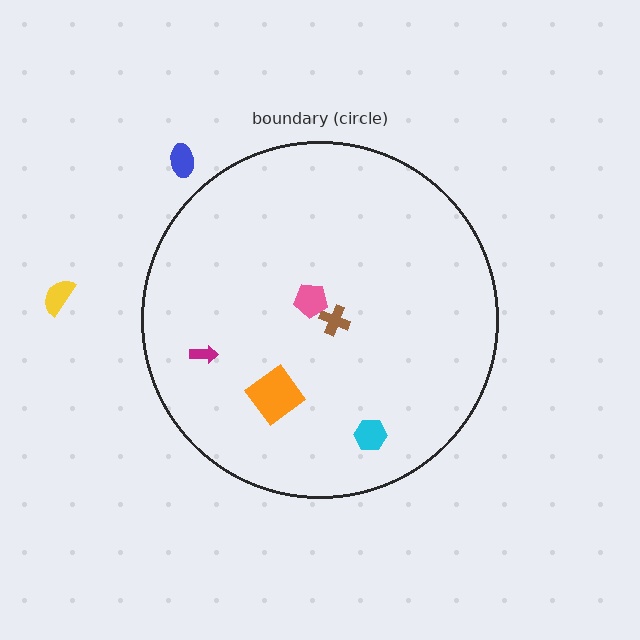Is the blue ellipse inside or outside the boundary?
Outside.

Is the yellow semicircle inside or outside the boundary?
Outside.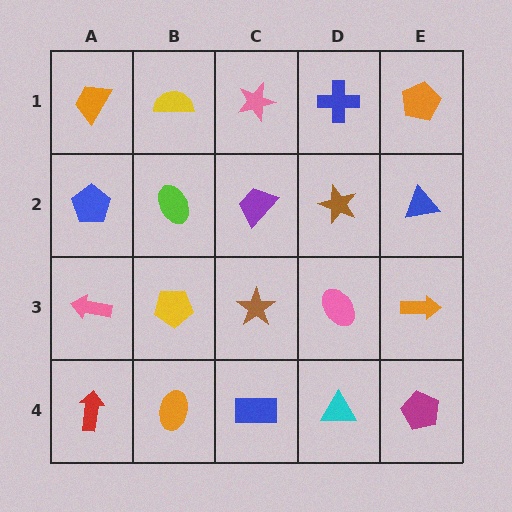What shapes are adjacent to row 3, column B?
A lime ellipse (row 2, column B), an orange ellipse (row 4, column B), a pink arrow (row 3, column A), a brown star (row 3, column C).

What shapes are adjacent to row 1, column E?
A blue triangle (row 2, column E), a blue cross (row 1, column D).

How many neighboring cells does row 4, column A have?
2.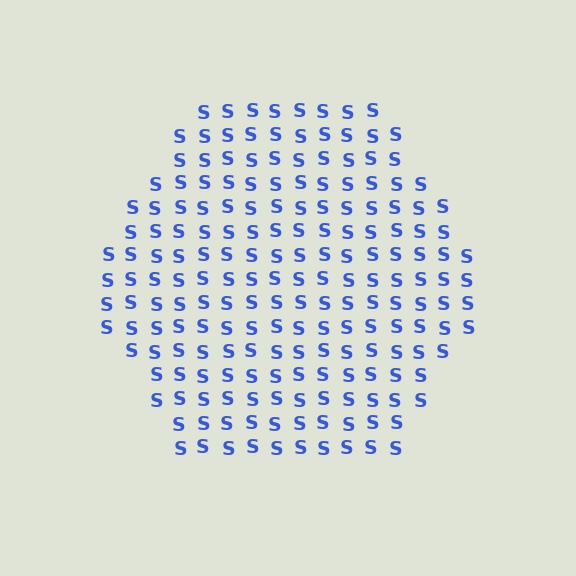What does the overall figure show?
The overall figure shows a hexagon.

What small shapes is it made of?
It is made of small letter S's.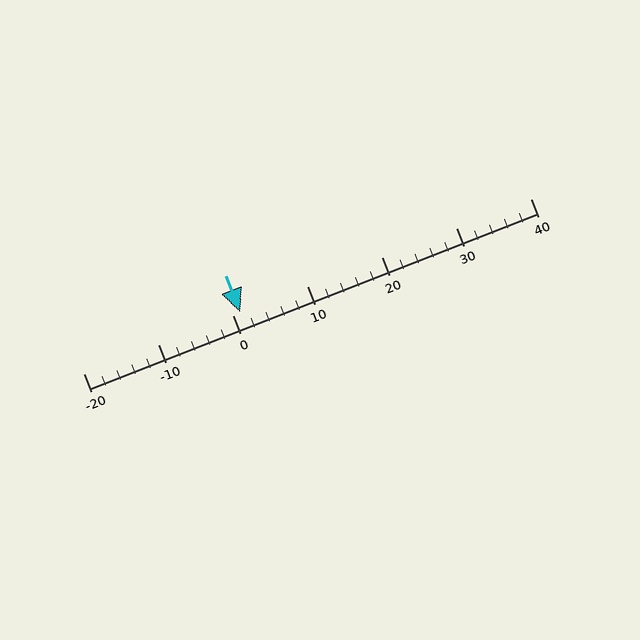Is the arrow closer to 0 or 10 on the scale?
The arrow is closer to 0.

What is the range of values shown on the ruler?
The ruler shows values from -20 to 40.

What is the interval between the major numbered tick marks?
The major tick marks are spaced 10 units apart.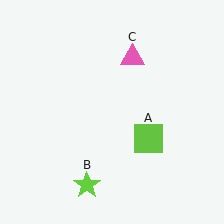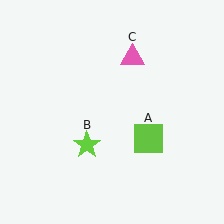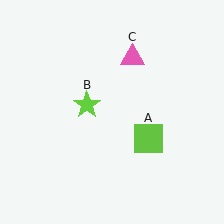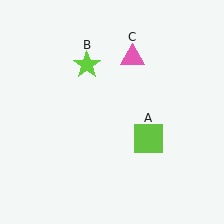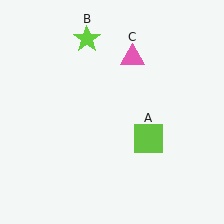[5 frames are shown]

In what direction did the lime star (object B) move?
The lime star (object B) moved up.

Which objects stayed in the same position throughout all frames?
Lime square (object A) and pink triangle (object C) remained stationary.